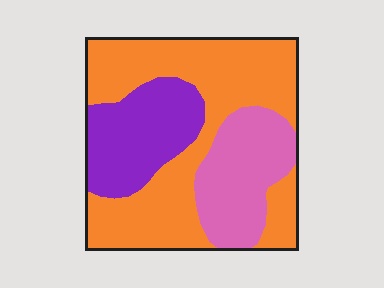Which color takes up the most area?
Orange, at roughly 55%.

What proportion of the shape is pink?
Pink takes up between a sixth and a third of the shape.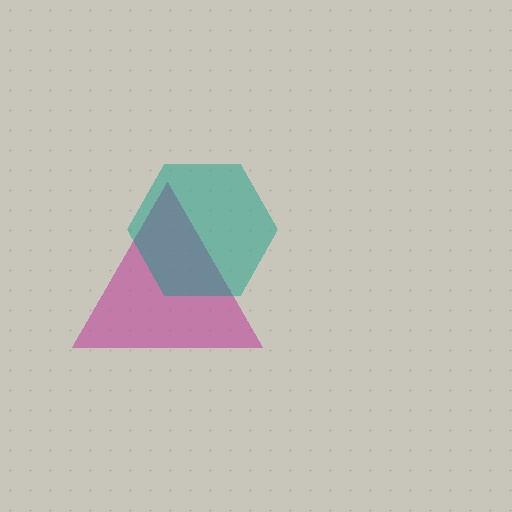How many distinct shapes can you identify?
There are 2 distinct shapes: a magenta triangle, a teal hexagon.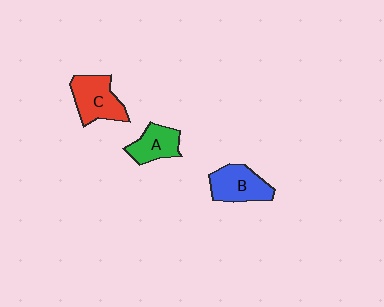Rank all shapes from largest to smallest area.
From largest to smallest: C (red), B (blue), A (green).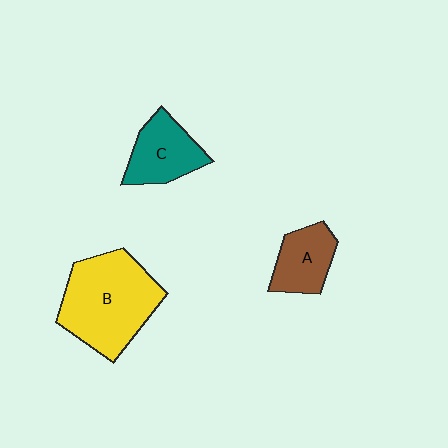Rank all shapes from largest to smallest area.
From largest to smallest: B (yellow), C (teal), A (brown).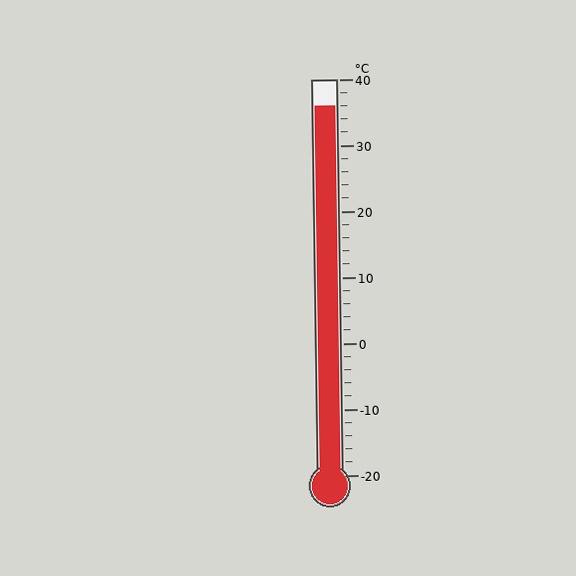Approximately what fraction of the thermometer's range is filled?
The thermometer is filled to approximately 95% of its range.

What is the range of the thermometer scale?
The thermometer scale ranges from -20°C to 40°C.